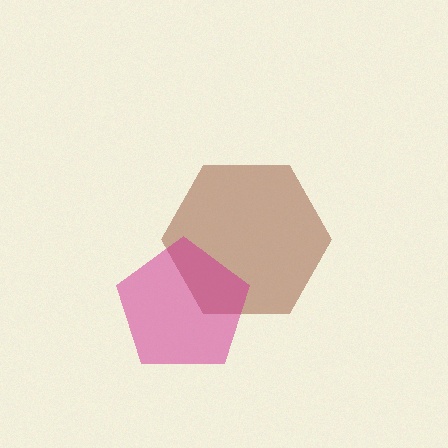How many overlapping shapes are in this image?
There are 2 overlapping shapes in the image.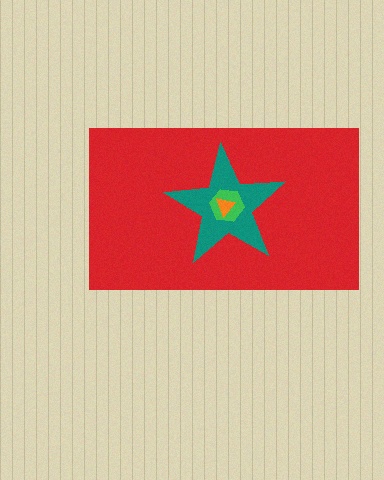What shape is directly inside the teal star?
The green hexagon.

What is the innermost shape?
The orange triangle.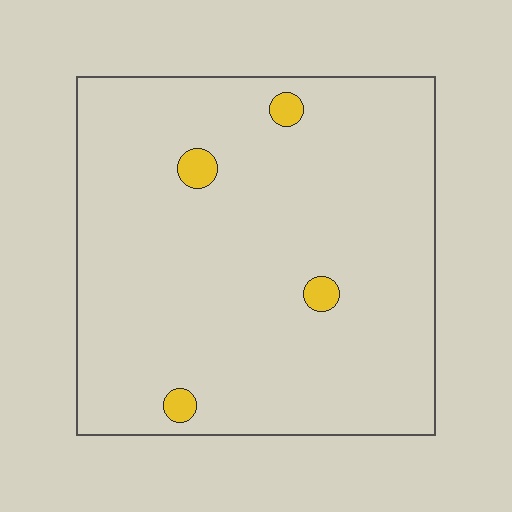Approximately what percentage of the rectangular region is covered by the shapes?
Approximately 5%.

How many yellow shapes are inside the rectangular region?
4.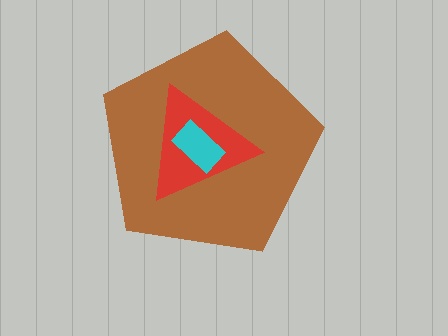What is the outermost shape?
The brown pentagon.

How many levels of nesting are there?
3.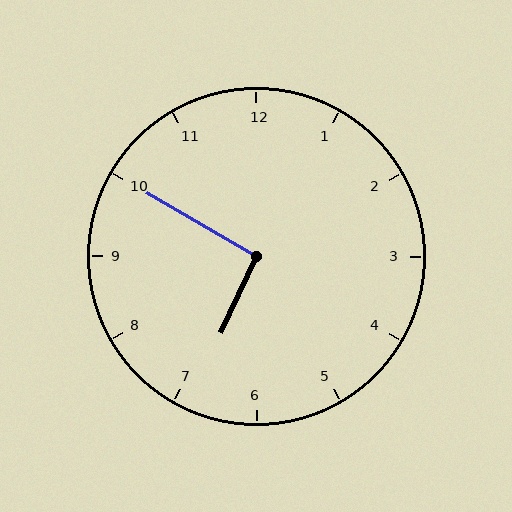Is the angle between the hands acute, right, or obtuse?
It is right.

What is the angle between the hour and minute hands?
Approximately 95 degrees.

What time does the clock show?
6:50.